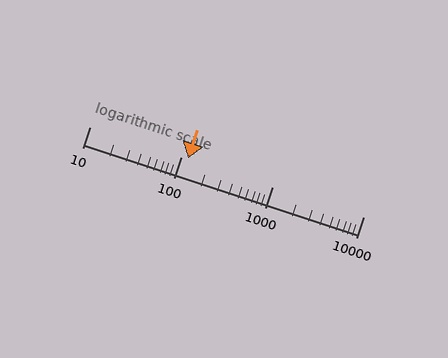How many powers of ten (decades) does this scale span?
The scale spans 3 decades, from 10 to 10000.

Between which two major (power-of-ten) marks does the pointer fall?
The pointer is between 100 and 1000.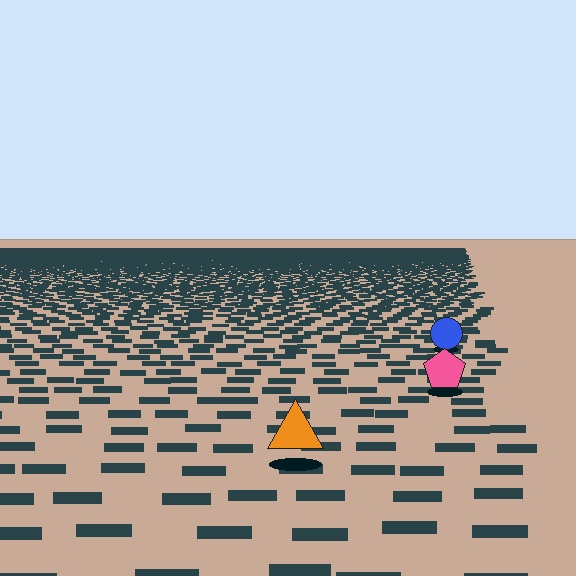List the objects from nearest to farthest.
From nearest to farthest: the orange triangle, the pink pentagon, the blue circle.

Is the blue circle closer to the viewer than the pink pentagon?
No. The pink pentagon is closer — you can tell from the texture gradient: the ground texture is coarser near it.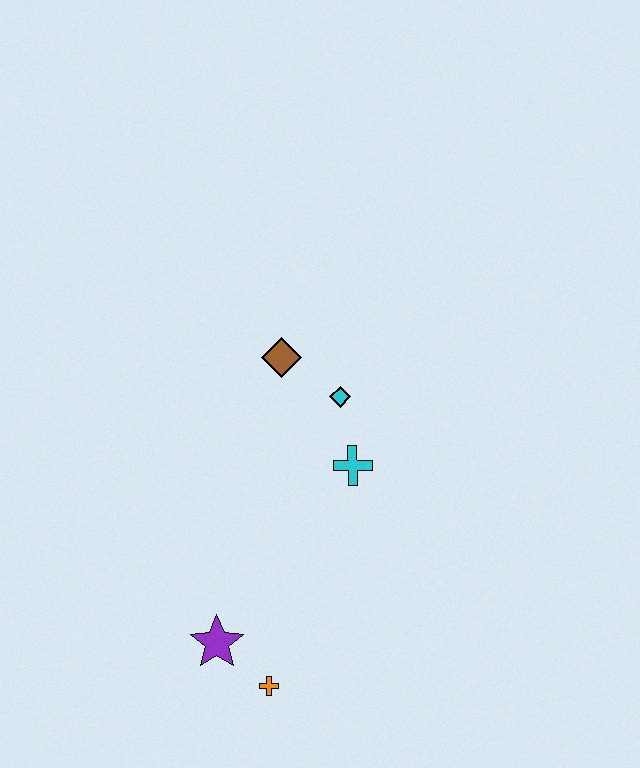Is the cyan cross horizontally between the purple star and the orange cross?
No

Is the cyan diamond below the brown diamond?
Yes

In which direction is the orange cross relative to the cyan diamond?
The orange cross is below the cyan diamond.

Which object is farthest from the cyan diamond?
The orange cross is farthest from the cyan diamond.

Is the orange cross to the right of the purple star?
Yes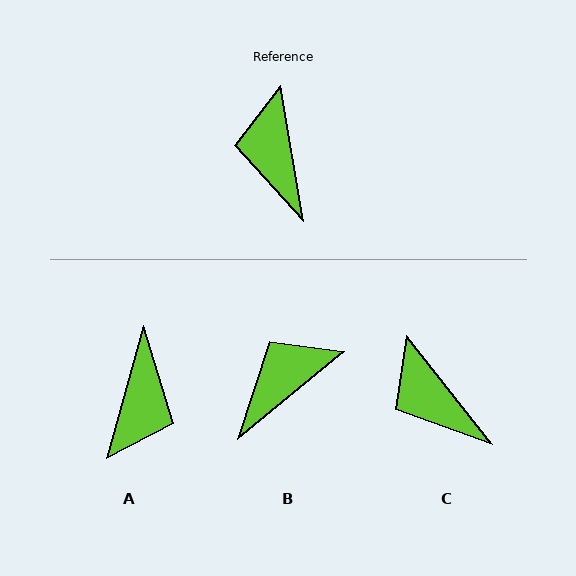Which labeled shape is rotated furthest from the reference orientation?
A, about 155 degrees away.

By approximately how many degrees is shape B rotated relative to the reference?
Approximately 60 degrees clockwise.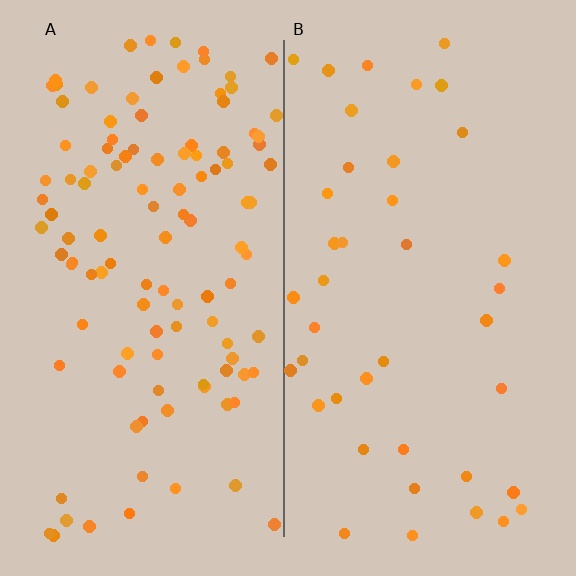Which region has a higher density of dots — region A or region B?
A (the left).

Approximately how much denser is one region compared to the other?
Approximately 2.8× — region A over region B.